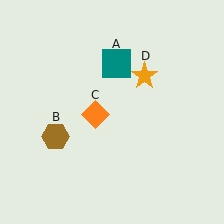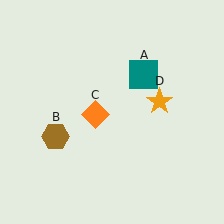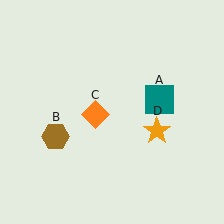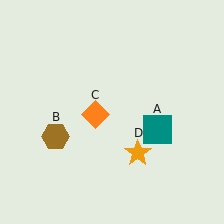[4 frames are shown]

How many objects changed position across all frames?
2 objects changed position: teal square (object A), orange star (object D).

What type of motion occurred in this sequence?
The teal square (object A), orange star (object D) rotated clockwise around the center of the scene.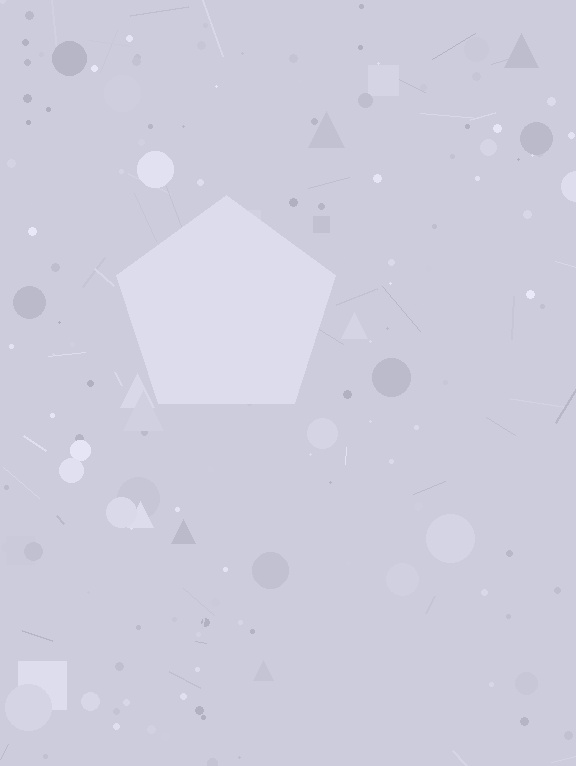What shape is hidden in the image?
A pentagon is hidden in the image.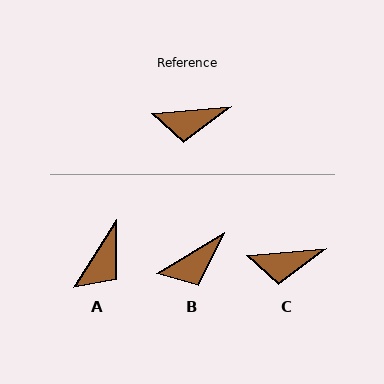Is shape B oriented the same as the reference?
No, it is off by about 26 degrees.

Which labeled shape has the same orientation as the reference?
C.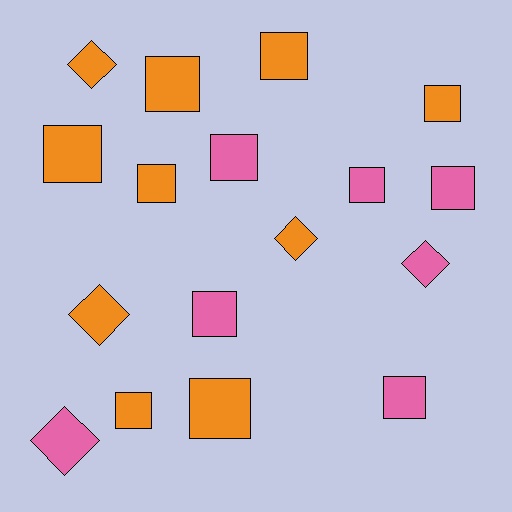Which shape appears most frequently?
Square, with 12 objects.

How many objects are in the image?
There are 17 objects.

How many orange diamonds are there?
There are 3 orange diamonds.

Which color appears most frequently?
Orange, with 10 objects.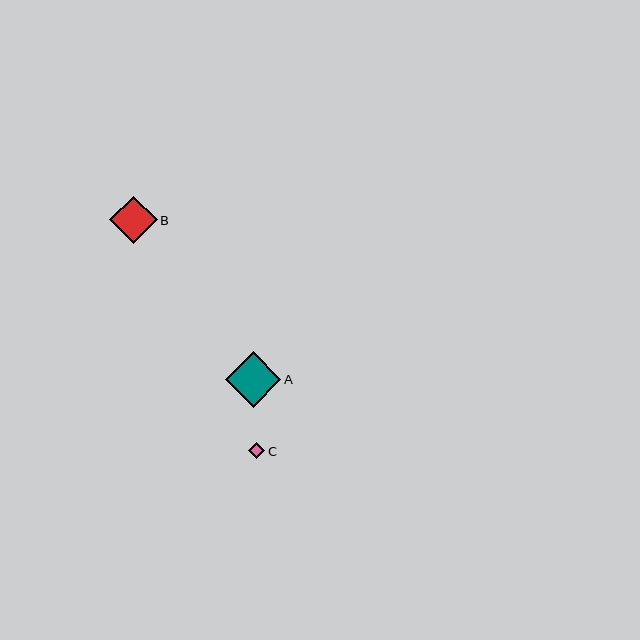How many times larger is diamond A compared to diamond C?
Diamond A is approximately 3.6 times the size of diamond C.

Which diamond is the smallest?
Diamond C is the smallest with a size of approximately 16 pixels.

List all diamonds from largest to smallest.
From largest to smallest: A, B, C.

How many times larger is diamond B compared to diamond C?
Diamond B is approximately 3.0 times the size of diamond C.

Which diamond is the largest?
Diamond A is the largest with a size of approximately 56 pixels.